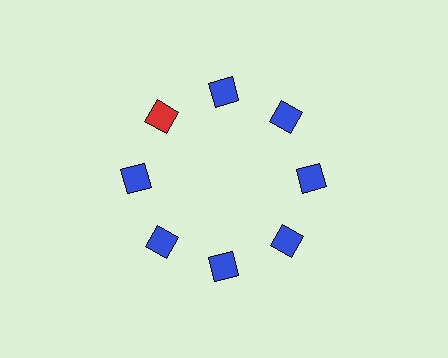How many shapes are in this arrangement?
There are 8 shapes arranged in a ring pattern.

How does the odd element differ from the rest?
It has a different color: red instead of blue.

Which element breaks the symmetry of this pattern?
The red diamond at roughly the 10 o'clock position breaks the symmetry. All other shapes are blue diamonds.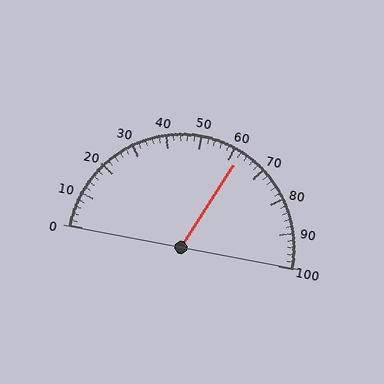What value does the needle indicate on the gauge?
The needle indicates approximately 62.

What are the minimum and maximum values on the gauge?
The gauge ranges from 0 to 100.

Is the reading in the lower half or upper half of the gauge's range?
The reading is in the upper half of the range (0 to 100).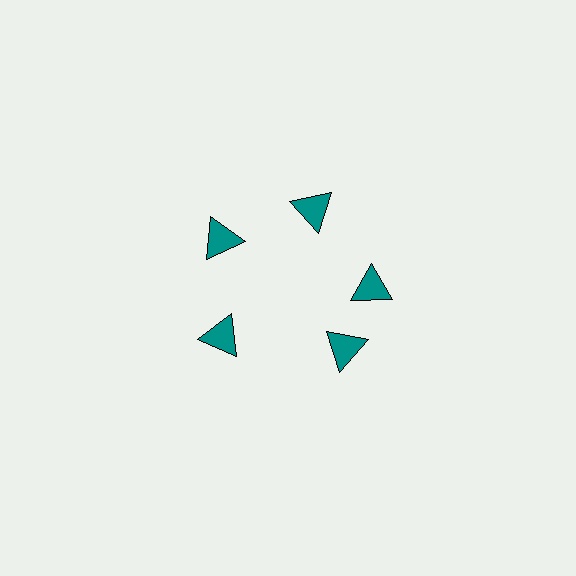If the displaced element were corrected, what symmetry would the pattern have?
It would have 5-fold rotational symmetry — the pattern would map onto itself every 72 degrees.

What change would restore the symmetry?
The symmetry would be restored by rotating it back into even spacing with its neighbors so that all 5 triangles sit at equal angles and equal distance from the center.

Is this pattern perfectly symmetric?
No. The 5 teal triangles are arranged in a ring, but one element near the 5 o'clock position is rotated out of alignment along the ring, breaking the 5-fold rotational symmetry.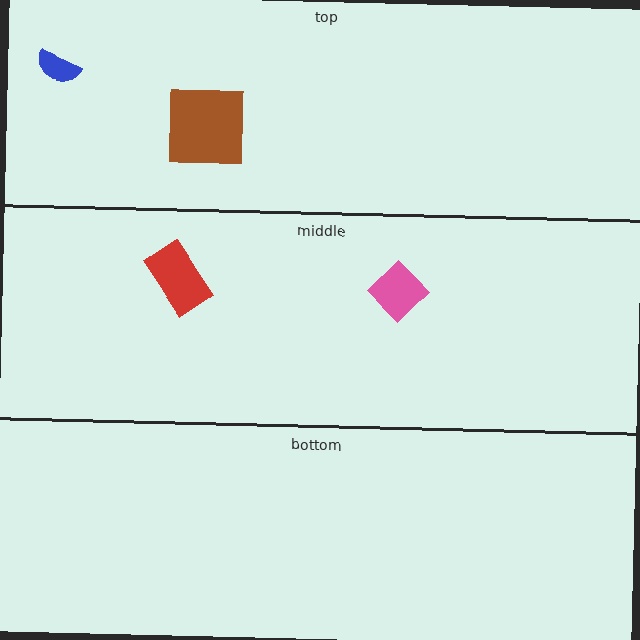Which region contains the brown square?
The top region.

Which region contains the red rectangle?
The middle region.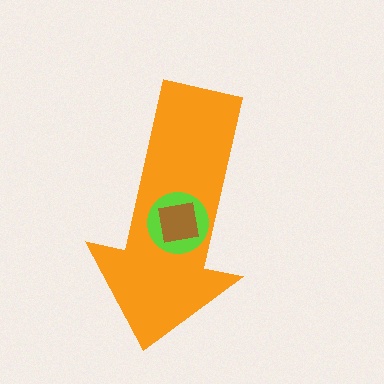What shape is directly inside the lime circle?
The brown square.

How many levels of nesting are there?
3.